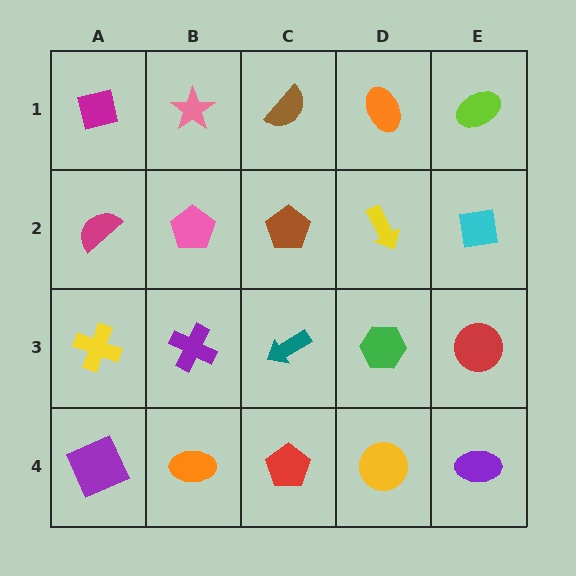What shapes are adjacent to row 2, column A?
A magenta square (row 1, column A), a yellow cross (row 3, column A), a pink pentagon (row 2, column B).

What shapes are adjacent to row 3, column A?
A magenta semicircle (row 2, column A), a purple square (row 4, column A), a purple cross (row 3, column B).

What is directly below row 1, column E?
A cyan square.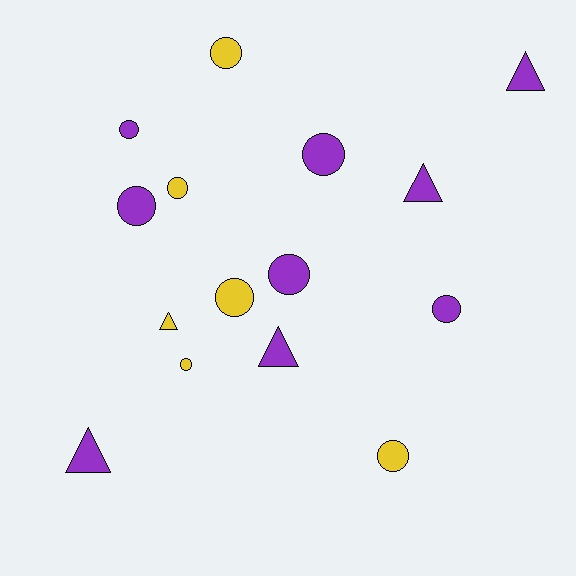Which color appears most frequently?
Purple, with 9 objects.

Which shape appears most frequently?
Circle, with 10 objects.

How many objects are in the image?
There are 15 objects.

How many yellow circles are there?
There are 5 yellow circles.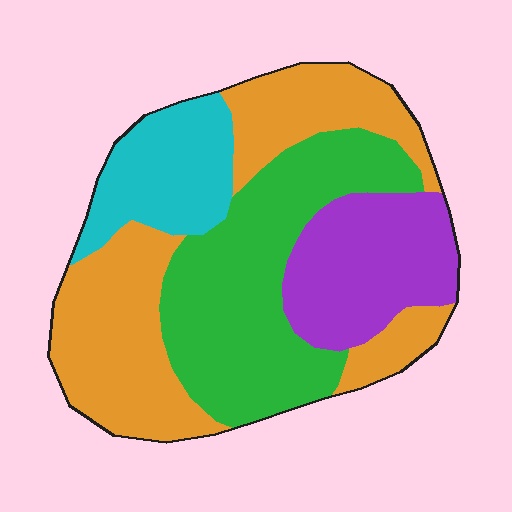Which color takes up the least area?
Cyan, at roughly 15%.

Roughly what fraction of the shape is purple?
Purple covers around 20% of the shape.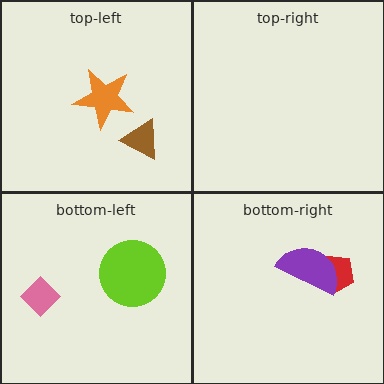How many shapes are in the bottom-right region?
2.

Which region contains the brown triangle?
The top-left region.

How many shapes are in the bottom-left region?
2.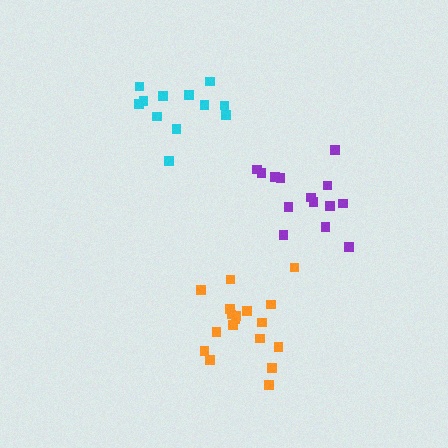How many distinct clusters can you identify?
There are 3 distinct clusters.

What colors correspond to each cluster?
The clusters are colored: purple, cyan, orange.